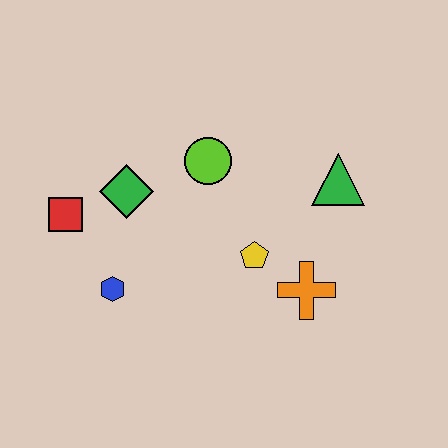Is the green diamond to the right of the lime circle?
No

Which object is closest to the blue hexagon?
The red square is closest to the blue hexagon.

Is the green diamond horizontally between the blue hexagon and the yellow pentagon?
Yes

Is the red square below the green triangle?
Yes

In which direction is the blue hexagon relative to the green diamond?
The blue hexagon is below the green diamond.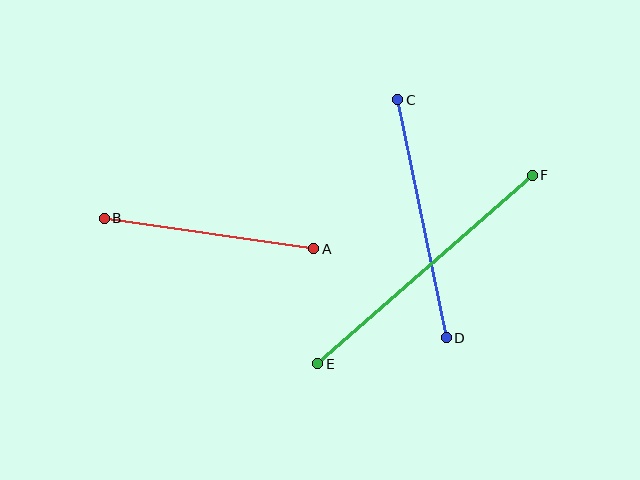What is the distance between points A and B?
The distance is approximately 211 pixels.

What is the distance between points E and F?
The distance is approximately 285 pixels.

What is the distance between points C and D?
The distance is approximately 243 pixels.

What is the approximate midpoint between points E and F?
The midpoint is at approximately (425, 269) pixels.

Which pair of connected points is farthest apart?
Points E and F are farthest apart.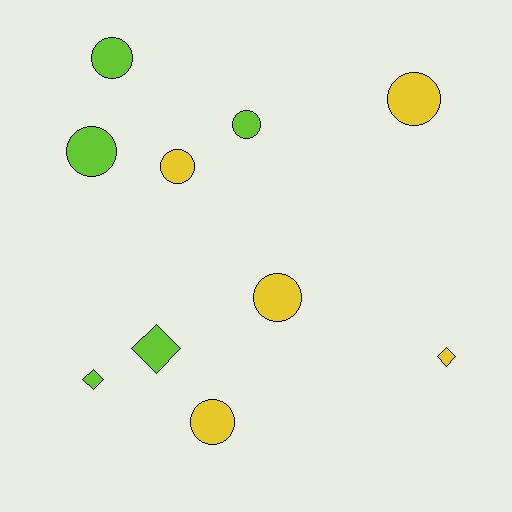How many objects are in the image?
There are 10 objects.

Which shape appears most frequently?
Circle, with 7 objects.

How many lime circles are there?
There are 3 lime circles.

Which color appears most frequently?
Yellow, with 5 objects.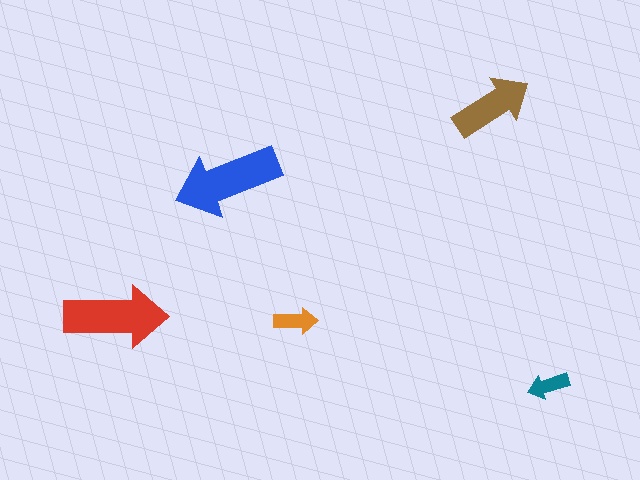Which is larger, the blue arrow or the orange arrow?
The blue one.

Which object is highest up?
The brown arrow is topmost.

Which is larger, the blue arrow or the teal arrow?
The blue one.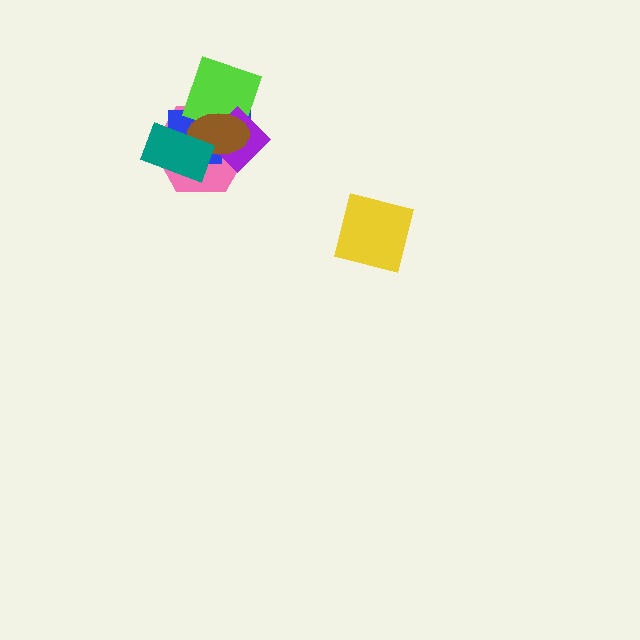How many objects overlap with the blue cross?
5 objects overlap with the blue cross.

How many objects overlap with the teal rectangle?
3 objects overlap with the teal rectangle.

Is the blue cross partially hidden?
Yes, it is partially covered by another shape.